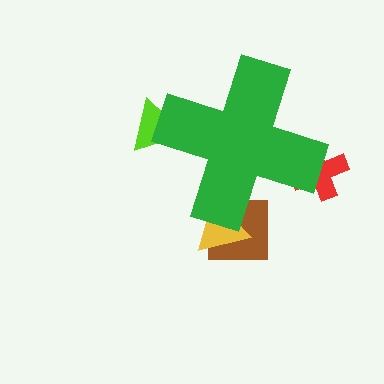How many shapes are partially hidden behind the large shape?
4 shapes are partially hidden.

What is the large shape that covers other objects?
A green cross.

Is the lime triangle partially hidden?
Yes, the lime triangle is partially hidden behind the green cross.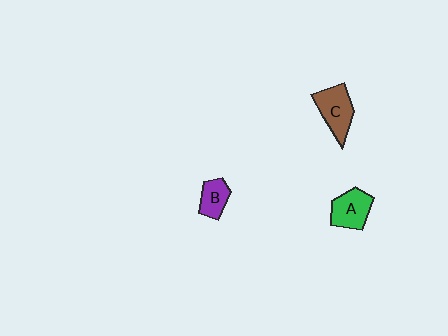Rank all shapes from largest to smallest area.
From largest to smallest: C (brown), A (green), B (purple).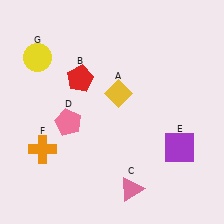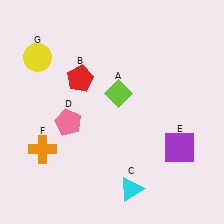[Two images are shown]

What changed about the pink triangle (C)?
In Image 1, C is pink. In Image 2, it changed to cyan.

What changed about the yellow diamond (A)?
In Image 1, A is yellow. In Image 2, it changed to lime.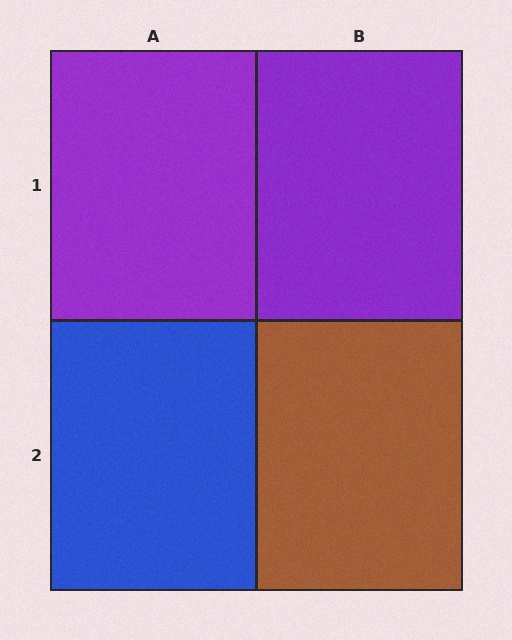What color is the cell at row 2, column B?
Brown.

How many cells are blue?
1 cell is blue.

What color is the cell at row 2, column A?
Blue.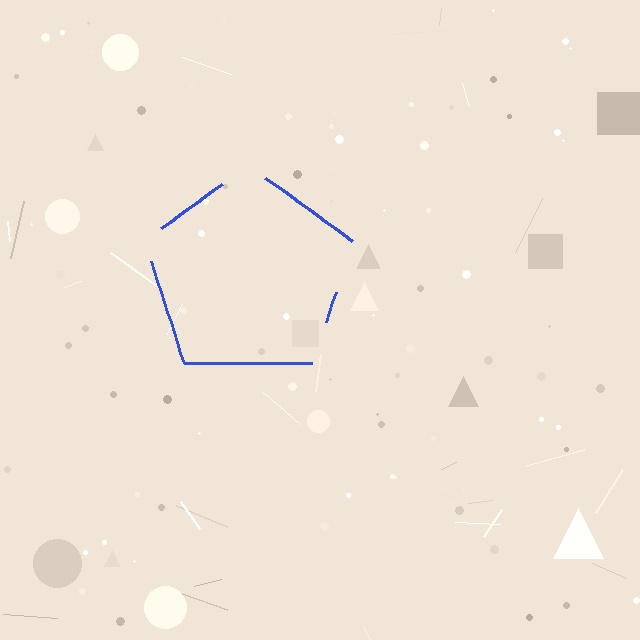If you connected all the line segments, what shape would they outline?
They would outline a pentagon.